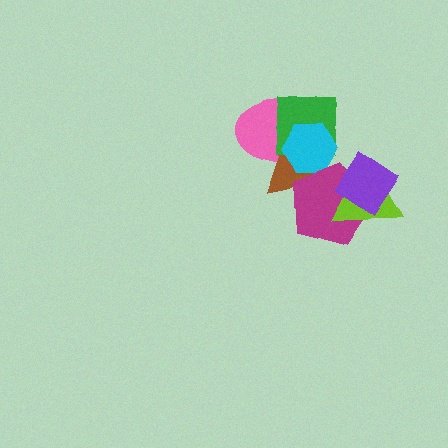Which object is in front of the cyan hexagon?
The magenta pentagon is in front of the cyan hexagon.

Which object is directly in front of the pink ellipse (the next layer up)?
The brown triangle is directly in front of the pink ellipse.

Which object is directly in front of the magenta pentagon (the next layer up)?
The lime triangle is directly in front of the magenta pentagon.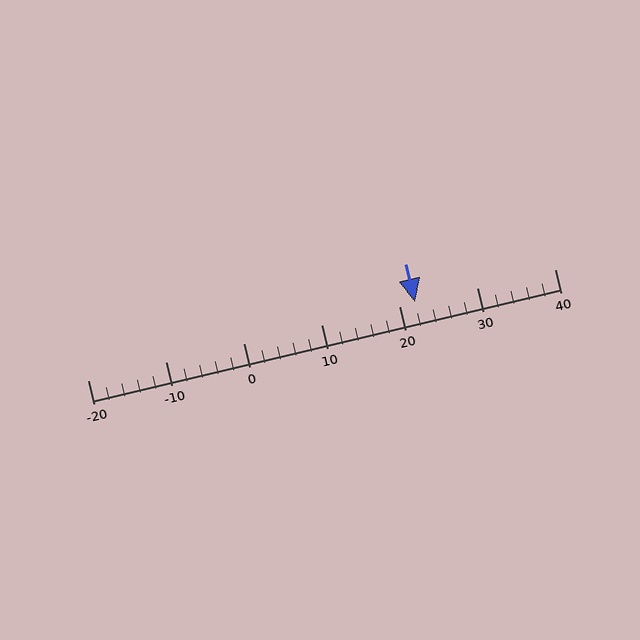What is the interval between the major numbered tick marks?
The major tick marks are spaced 10 units apart.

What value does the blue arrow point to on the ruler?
The blue arrow points to approximately 22.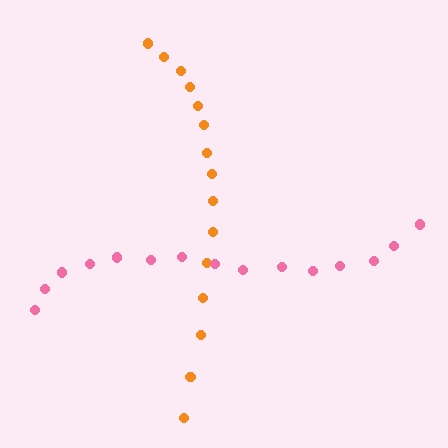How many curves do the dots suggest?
There are 2 distinct paths.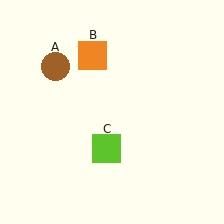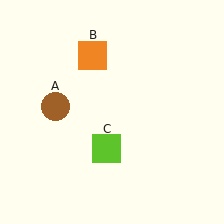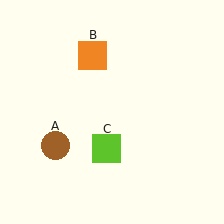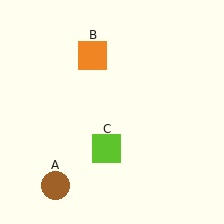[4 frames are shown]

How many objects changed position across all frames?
1 object changed position: brown circle (object A).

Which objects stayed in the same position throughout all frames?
Orange square (object B) and lime square (object C) remained stationary.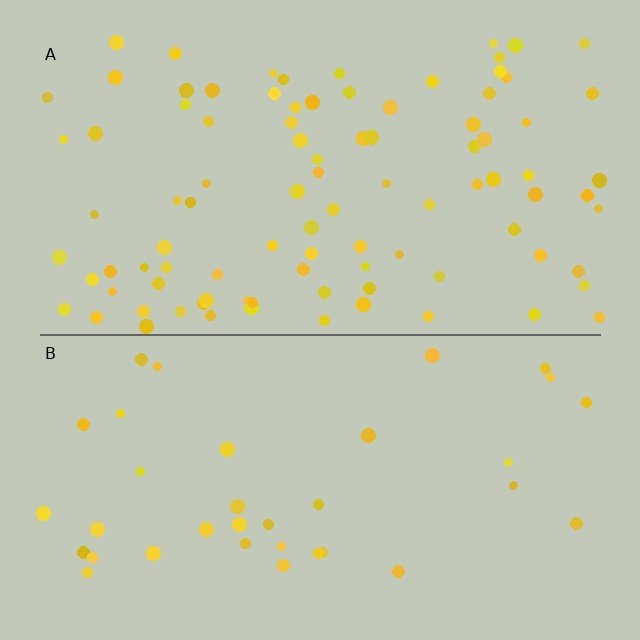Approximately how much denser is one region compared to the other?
Approximately 2.6× — region A over region B.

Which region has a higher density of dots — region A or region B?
A (the top).